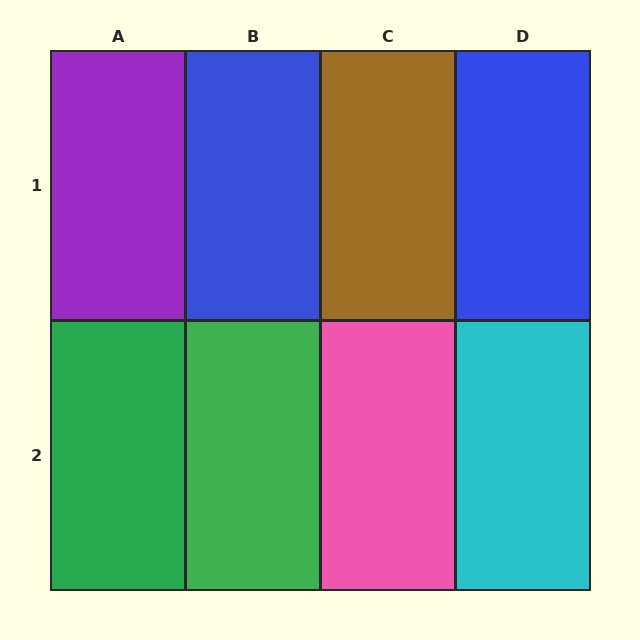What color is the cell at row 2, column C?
Pink.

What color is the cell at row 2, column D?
Cyan.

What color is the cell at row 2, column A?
Green.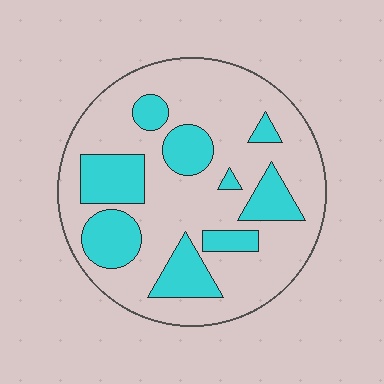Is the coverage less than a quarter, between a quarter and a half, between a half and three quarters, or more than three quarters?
Between a quarter and a half.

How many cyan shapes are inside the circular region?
9.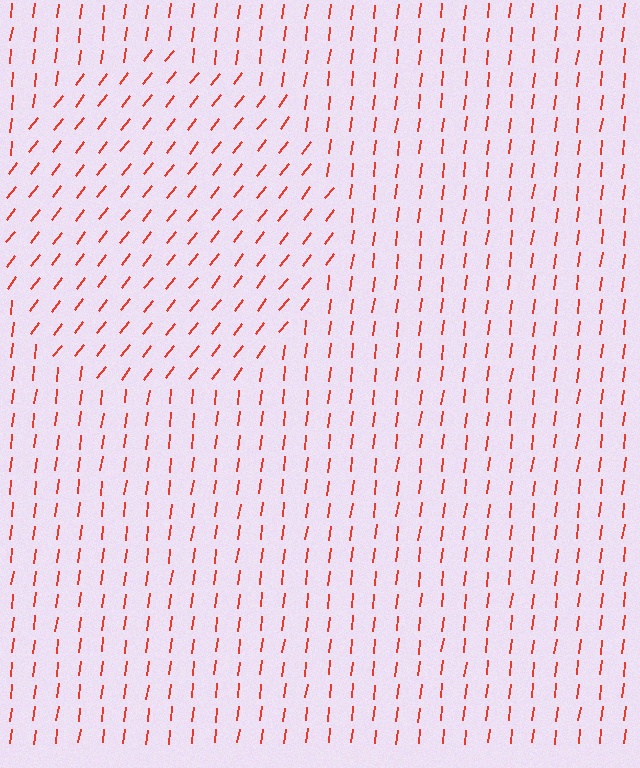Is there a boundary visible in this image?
Yes, there is a texture boundary formed by a change in line orientation.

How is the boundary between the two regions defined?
The boundary is defined purely by a change in line orientation (approximately 30 degrees difference). All lines are the same color and thickness.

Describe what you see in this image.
The image is filled with small red line segments. A circle region in the image has lines oriented differently from the surrounding lines, creating a visible texture boundary.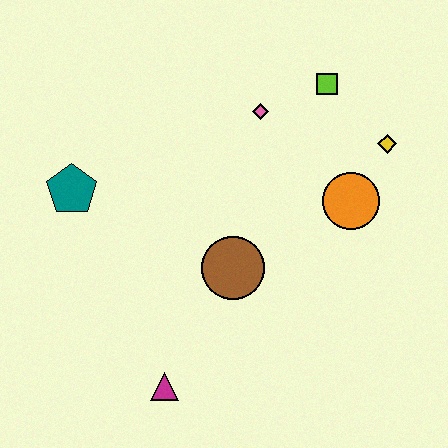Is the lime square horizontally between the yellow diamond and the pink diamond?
Yes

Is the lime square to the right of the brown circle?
Yes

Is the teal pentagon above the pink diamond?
No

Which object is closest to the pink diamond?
The lime square is closest to the pink diamond.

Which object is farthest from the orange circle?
The teal pentagon is farthest from the orange circle.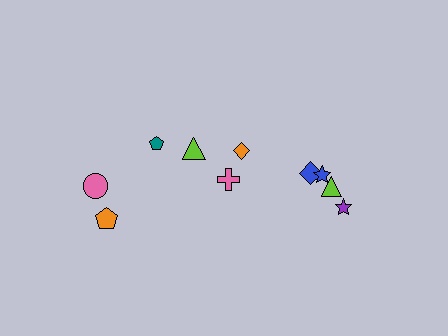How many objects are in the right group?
There are 6 objects.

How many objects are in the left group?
There are 4 objects.